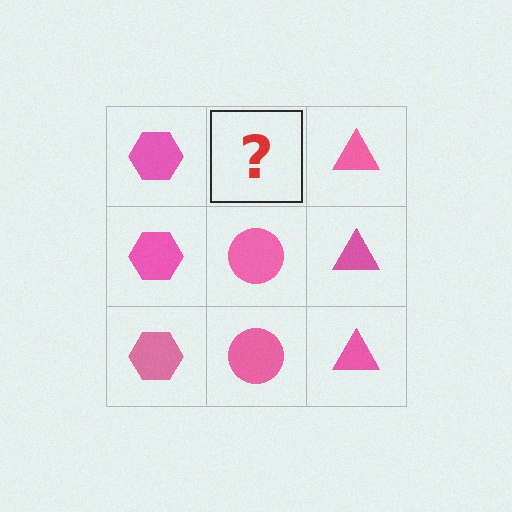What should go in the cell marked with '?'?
The missing cell should contain a pink circle.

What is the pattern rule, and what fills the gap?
The rule is that each column has a consistent shape. The gap should be filled with a pink circle.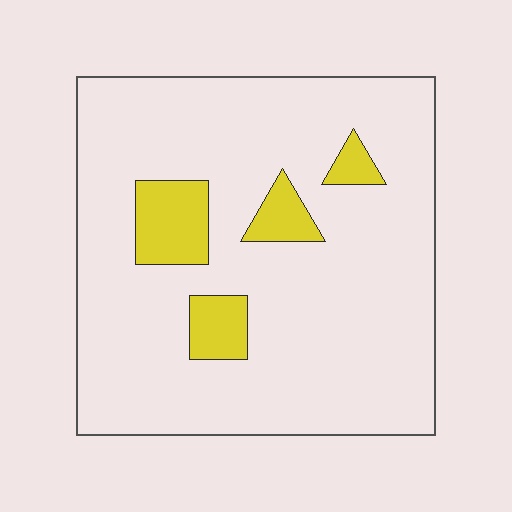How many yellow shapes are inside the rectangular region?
4.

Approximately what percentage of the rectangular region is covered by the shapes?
Approximately 10%.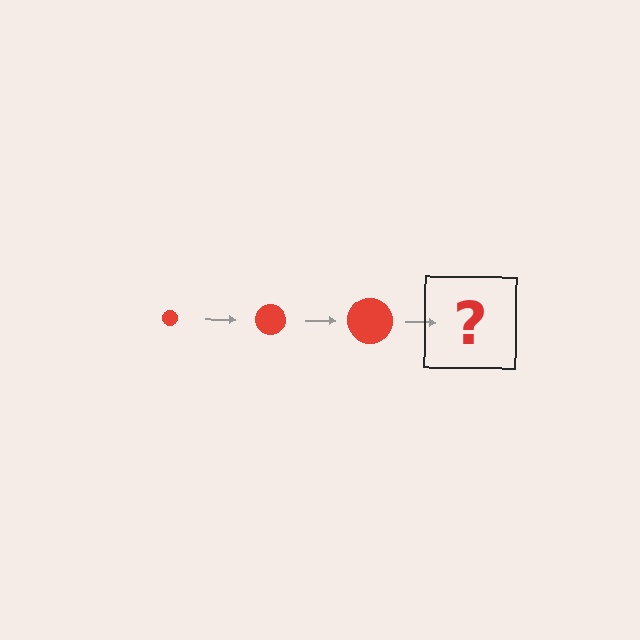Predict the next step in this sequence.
The next step is a red circle, larger than the previous one.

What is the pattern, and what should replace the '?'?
The pattern is that the circle gets progressively larger each step. The '?' should be a red circle, larger than the previous one.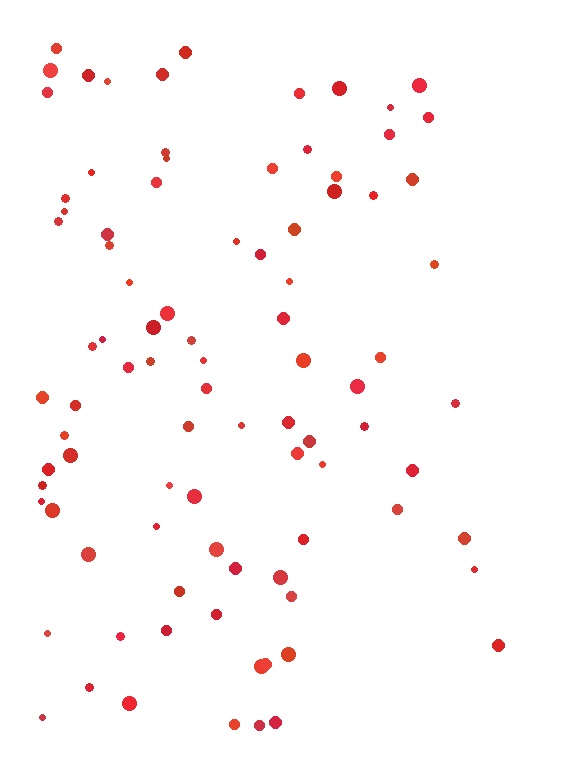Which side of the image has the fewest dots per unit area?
The right.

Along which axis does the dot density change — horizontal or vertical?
Horizontal.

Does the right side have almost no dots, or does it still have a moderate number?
Still a moderate number, just noticeably fewer than the left.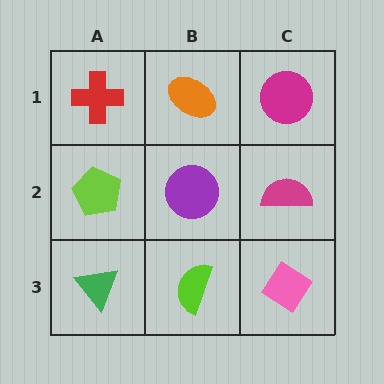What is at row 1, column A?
A red cross.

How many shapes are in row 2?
3 shapes.